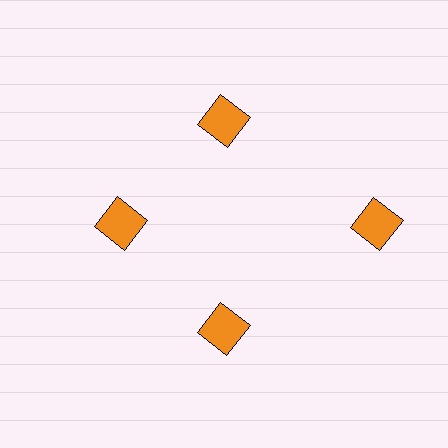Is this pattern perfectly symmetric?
No. The 4 orange squares are arranged in a ring, but one element near the 3 o'clock position is pushed outward from the center, breaking the 4-fold rotational symmetry.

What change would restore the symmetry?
The symmetry would be restored by moving it inward, back onto the ring so that all 4 squares sit at equal angles and equal distance from the center.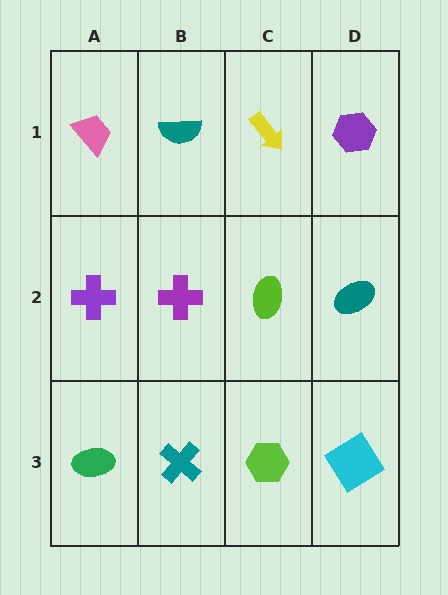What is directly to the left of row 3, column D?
A lime hexagon.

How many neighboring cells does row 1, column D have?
2.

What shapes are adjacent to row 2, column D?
A purple hexagon (row 1, column D), a cyan diamond (row 3, column D), a lime ellipse (row 2, column C).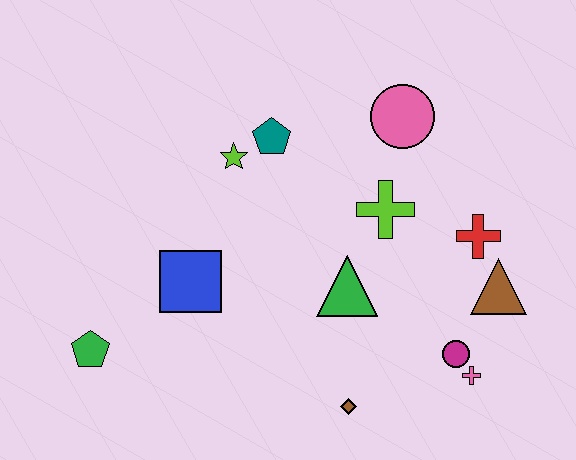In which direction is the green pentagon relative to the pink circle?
The green pentagon is to the left of the pink circle.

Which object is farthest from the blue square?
The brown triangle is farthest from the blue square.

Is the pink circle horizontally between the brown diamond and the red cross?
Yes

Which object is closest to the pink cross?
The magenta circle is closest to the pink cross.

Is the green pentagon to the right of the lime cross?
No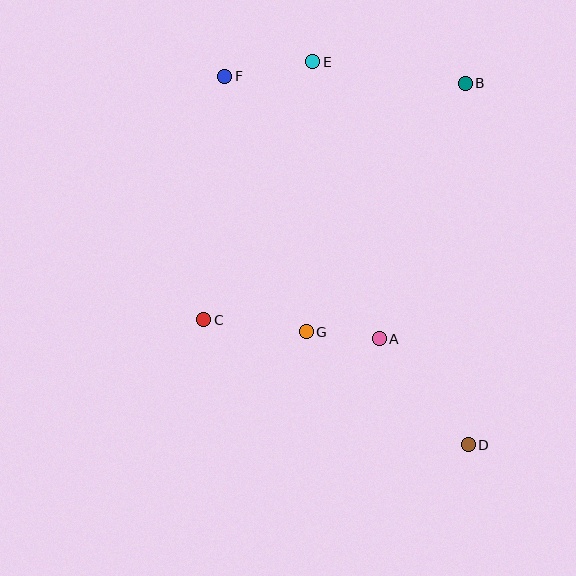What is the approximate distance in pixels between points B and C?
The distance between B and C is approximately 352 pixels.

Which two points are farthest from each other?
Points D and F are farthest from each other.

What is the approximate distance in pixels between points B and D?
The distance between B and D is approximately 362 pixels.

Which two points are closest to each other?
Points A and G are closest to each other.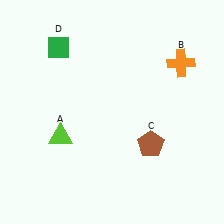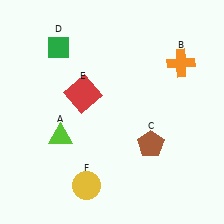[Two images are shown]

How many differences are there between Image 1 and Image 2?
There are 2 differences between the two images.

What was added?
A red square (E), a yellow circle (F) were added in Image 2.